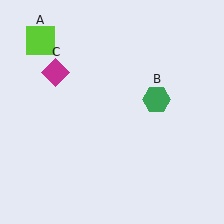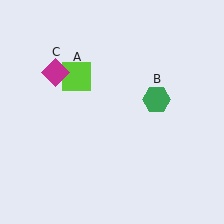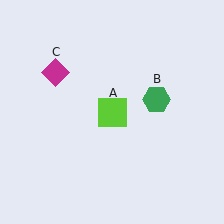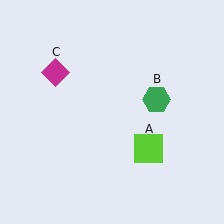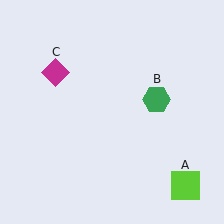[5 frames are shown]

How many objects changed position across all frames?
1 object changed position: lime square (object A).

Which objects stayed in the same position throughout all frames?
Green hexagon (object B) and magenta diamond (object C) remained stationary.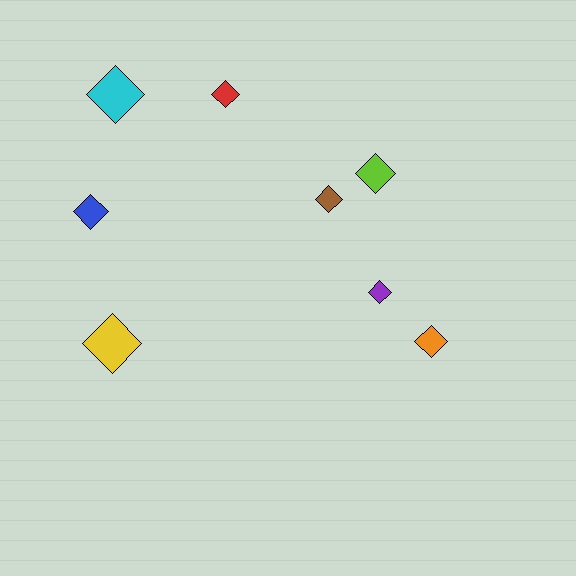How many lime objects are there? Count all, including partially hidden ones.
There is 1 lime object.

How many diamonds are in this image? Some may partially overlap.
There are 8 diamonds.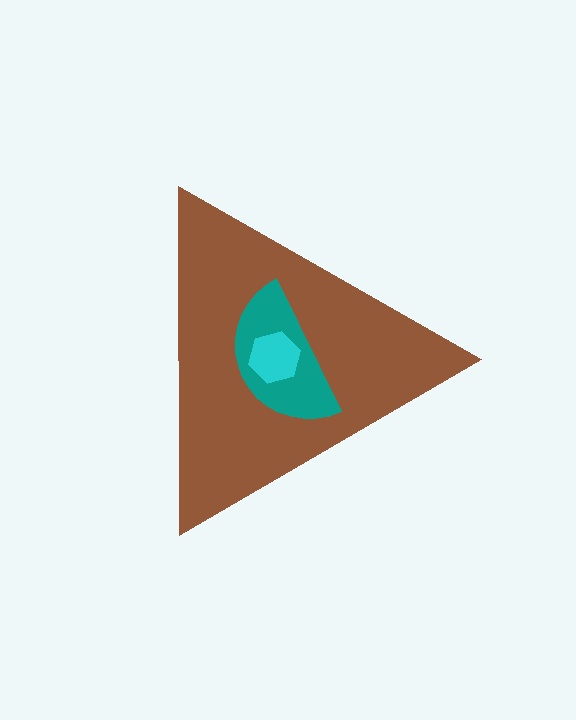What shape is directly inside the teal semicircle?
The cyan hexagon.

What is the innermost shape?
The cyan hexagon.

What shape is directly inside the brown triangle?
The teal semicircle.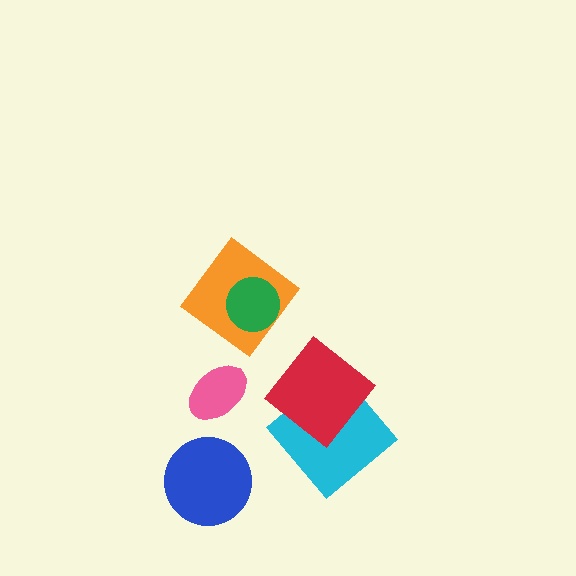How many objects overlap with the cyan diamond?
1 object overlaps with the cyan diamond.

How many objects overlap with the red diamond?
1 object overlaps with the red diamond.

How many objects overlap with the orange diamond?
1 object overlaps with the orange diamond.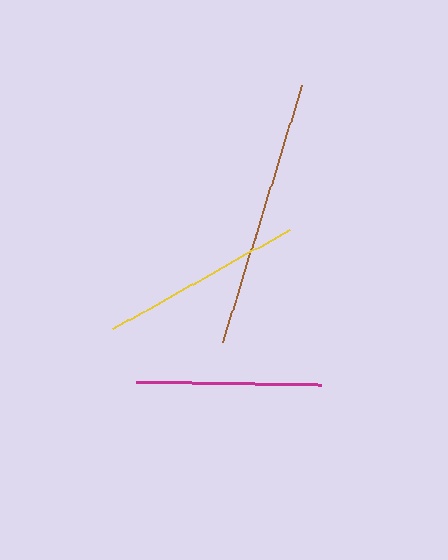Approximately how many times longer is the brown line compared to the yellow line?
The brown line is approximately 1.3 times the length of the yellow line.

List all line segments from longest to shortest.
From longest to shortest: brown, yellow, magenta.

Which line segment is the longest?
The brown line is the longest at approximately 268 pixels.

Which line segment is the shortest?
The magenta line is the shortest at approximately 185 pixels.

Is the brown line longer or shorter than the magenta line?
The brown line is longer than the magenta line.